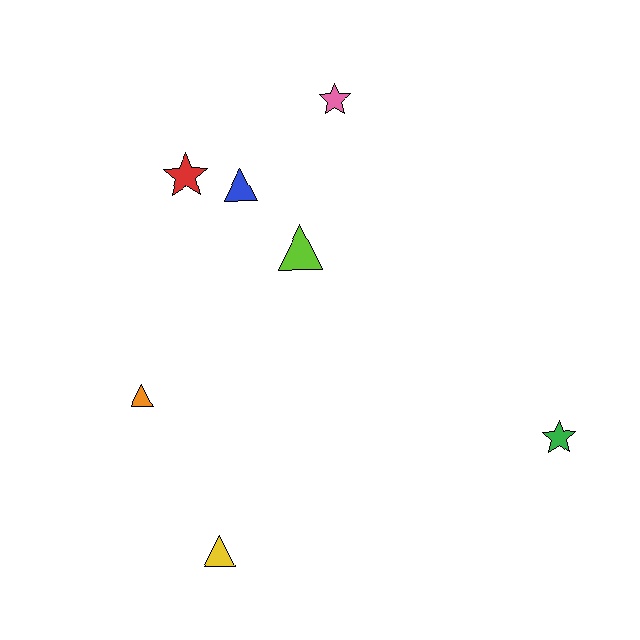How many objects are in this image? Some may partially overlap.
There are 7 objects.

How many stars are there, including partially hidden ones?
There are 3 stars.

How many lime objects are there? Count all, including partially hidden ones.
There is 1 lime object.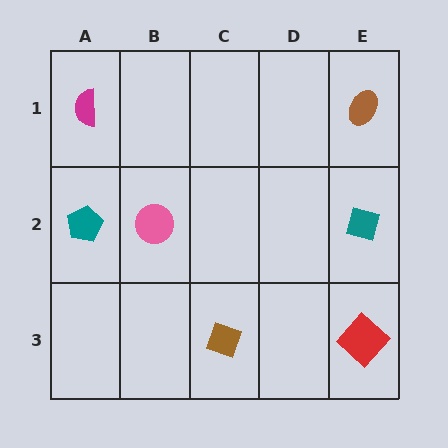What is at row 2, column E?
A teal diamond.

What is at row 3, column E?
A red diamond.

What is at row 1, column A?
A magenta semicircle.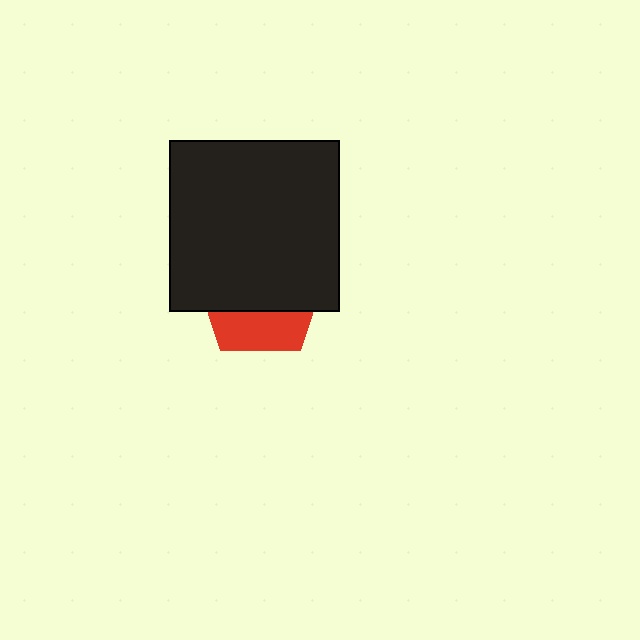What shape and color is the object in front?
The object in front is a black square.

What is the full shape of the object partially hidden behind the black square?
The partially hidden object is a red pentagon.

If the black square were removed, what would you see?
You would see the complete red pentagon.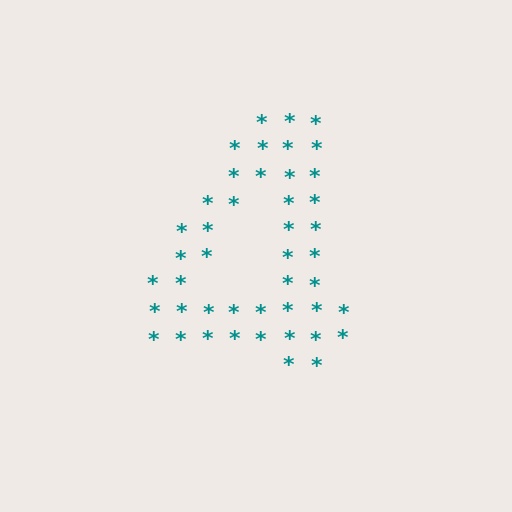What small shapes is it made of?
It is made of small asterisks.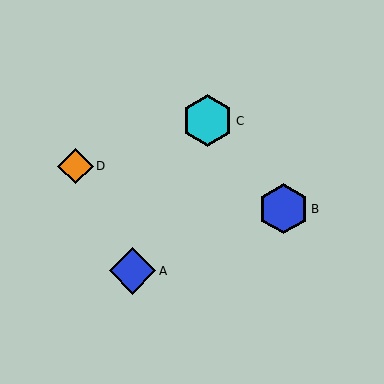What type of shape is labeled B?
Shape B is a blue hexagon.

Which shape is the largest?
The cyan hexagon (labeled C) is the largest.